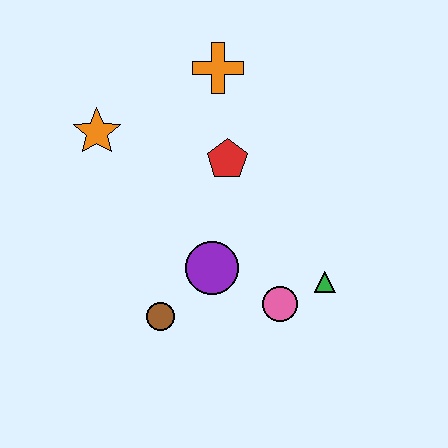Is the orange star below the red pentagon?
No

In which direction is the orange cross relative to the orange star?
The orange cross is to the right of the orange star.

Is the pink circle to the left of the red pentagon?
No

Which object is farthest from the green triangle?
The orange star is farthest from the green triangle.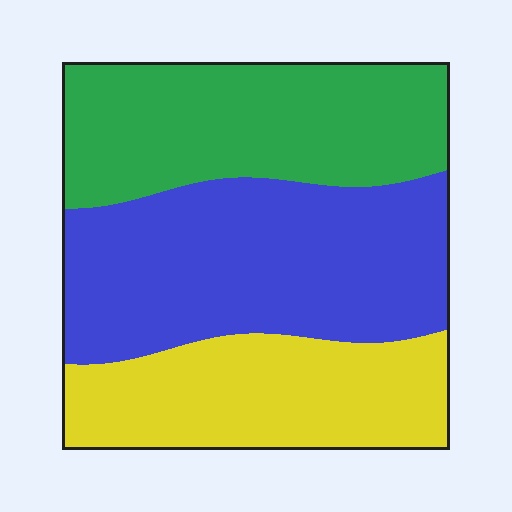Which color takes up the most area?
Blue, at roughly 40%.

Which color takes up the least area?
Yellow, at roughly 25%.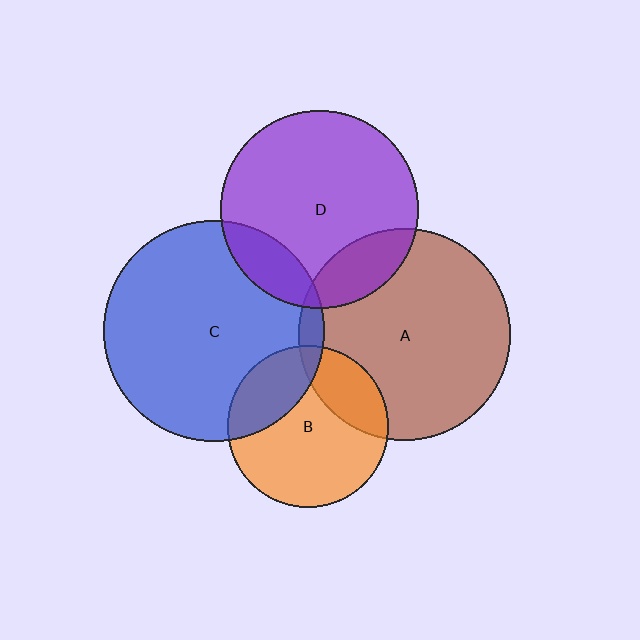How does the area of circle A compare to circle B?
Approximately 1.7 times.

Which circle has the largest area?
Circle C (blue).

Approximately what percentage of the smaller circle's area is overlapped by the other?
Approximately 25%.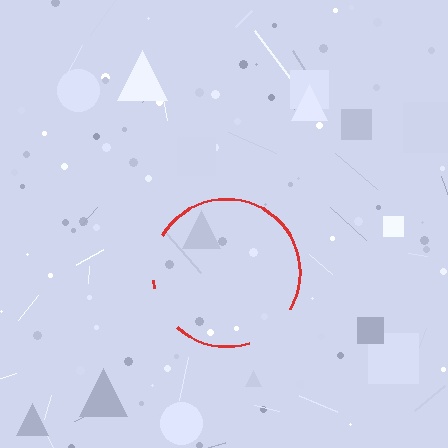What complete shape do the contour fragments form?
The contour fragments form a circle.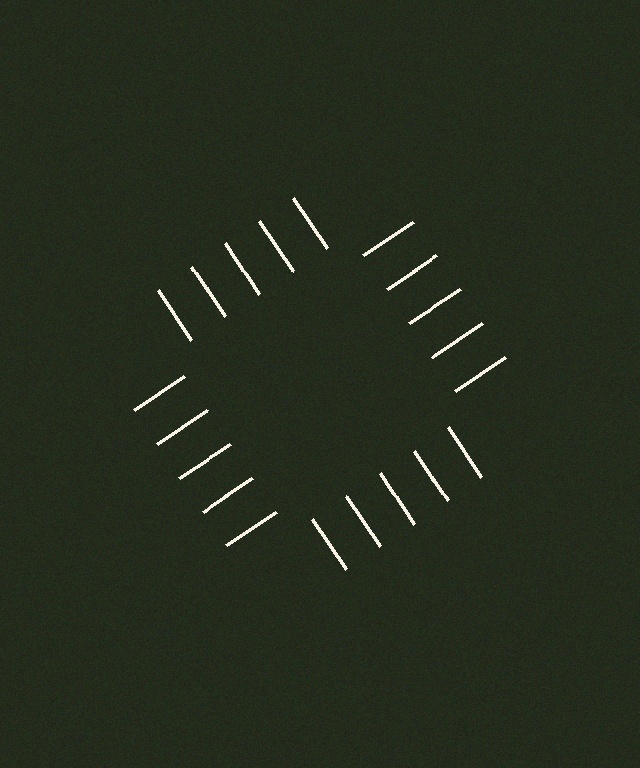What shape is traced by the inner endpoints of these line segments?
An illusory square — the line segments terminate on its edges but no continuous stroke is drawn.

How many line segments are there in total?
20 — 5 along each of the 4 edges.